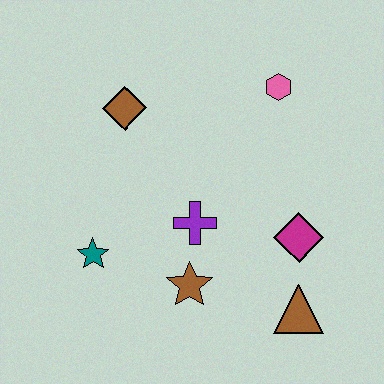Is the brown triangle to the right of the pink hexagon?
Yes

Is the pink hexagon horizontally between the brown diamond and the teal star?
No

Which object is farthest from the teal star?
The pink hexagon is farthest from the teal star.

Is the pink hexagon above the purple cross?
Yes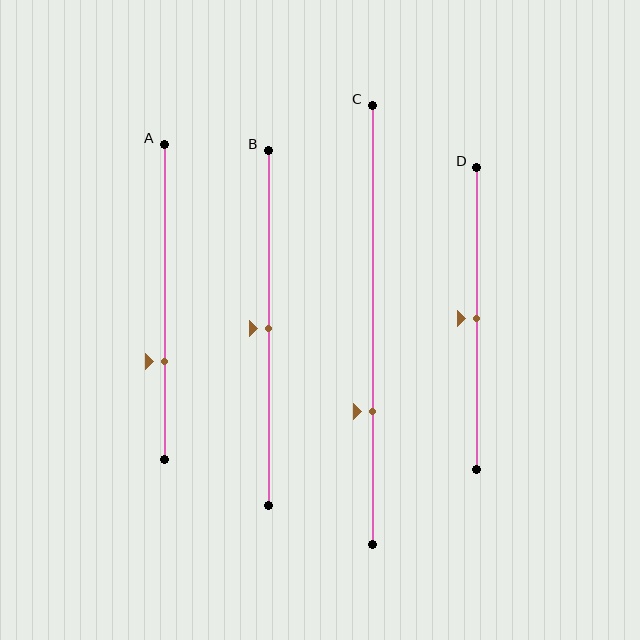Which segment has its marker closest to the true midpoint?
Segment B has its marker closest to the true midpoint.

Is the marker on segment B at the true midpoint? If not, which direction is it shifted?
Yes, the marker on segment B is at the true midpoint.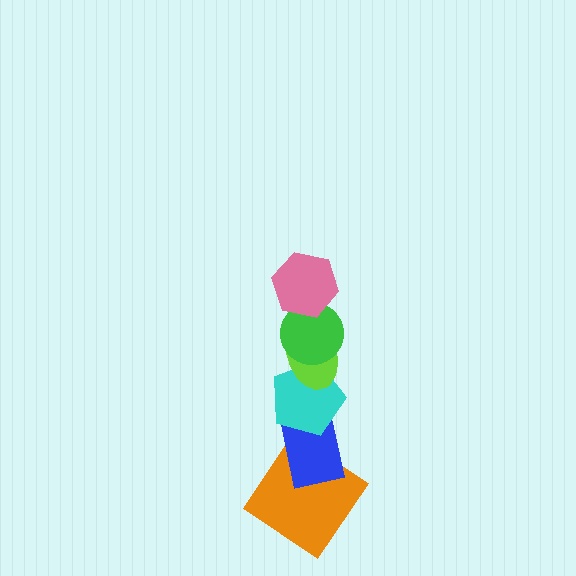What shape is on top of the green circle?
The pink hexagon is on top of the green circle.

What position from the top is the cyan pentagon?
The cyan pentagon is 4th from the top.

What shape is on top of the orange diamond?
The blue rectangle is on top of the orange diamond.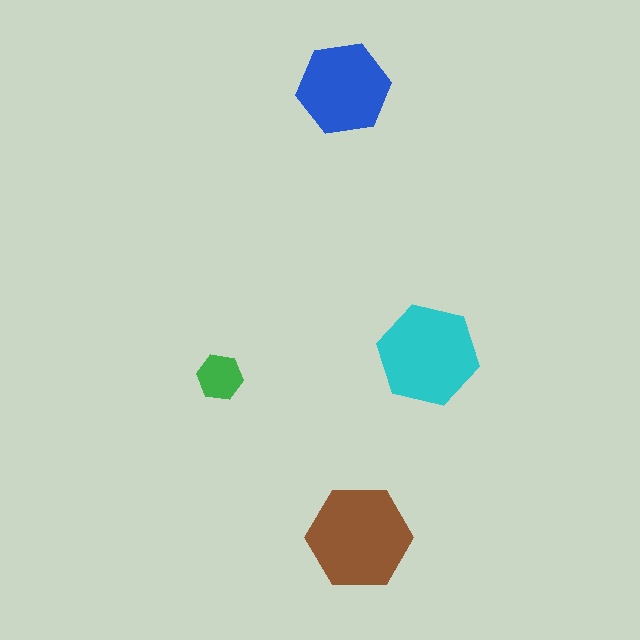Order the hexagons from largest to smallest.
the brown one, the cyan one, the blue one, the green one.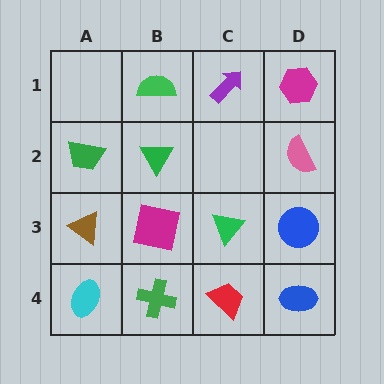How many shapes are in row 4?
4 shapes.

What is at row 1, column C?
A purple arrow.